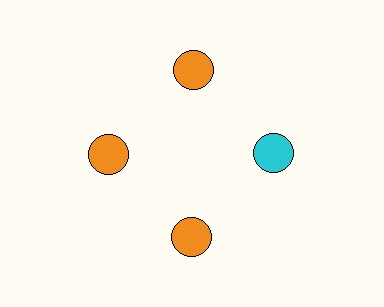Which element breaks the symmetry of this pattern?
The cyan circle at roughly the 3 o'clock position breaks the symmetry. All other shapes are orange circles.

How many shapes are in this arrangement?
There are 4 shapes arranged in a ring pattern.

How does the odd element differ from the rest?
It has a different color: cyan instead of orange.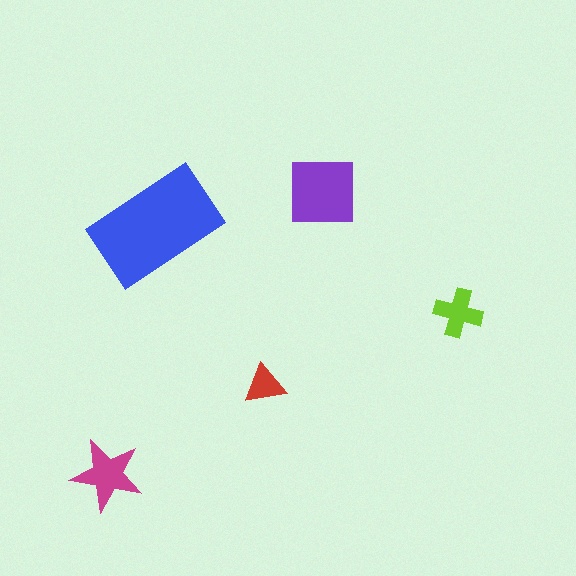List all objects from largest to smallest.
The blue rectangle, the purple square, the magenta star, the lime cross, the red triangle.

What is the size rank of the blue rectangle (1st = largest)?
1st.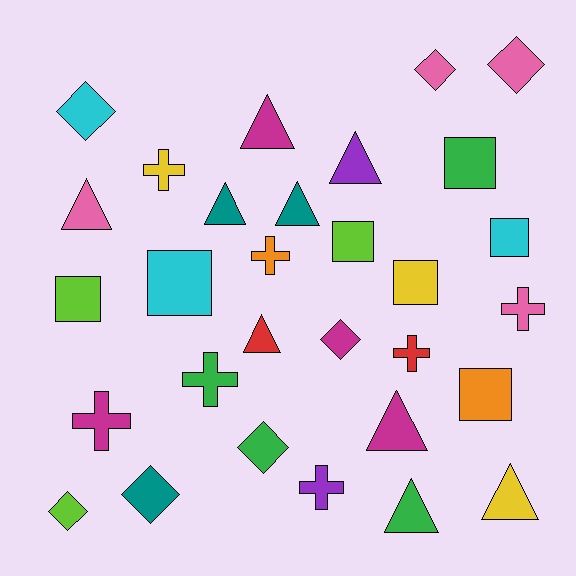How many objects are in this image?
There are 30 objects.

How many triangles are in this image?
There are 9 triangles.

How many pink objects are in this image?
There are 4 pink objects.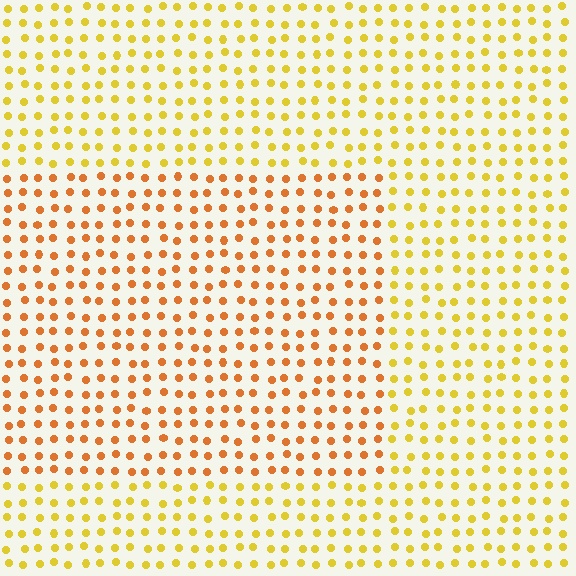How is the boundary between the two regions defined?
The boundary is defined purely by a slight shift in hue (about 30 degrees). Spacing, size, and orientation are identical on both sides.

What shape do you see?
I see a rectangle.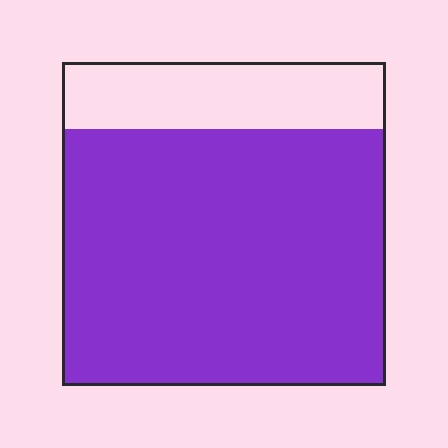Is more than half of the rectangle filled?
Yes.